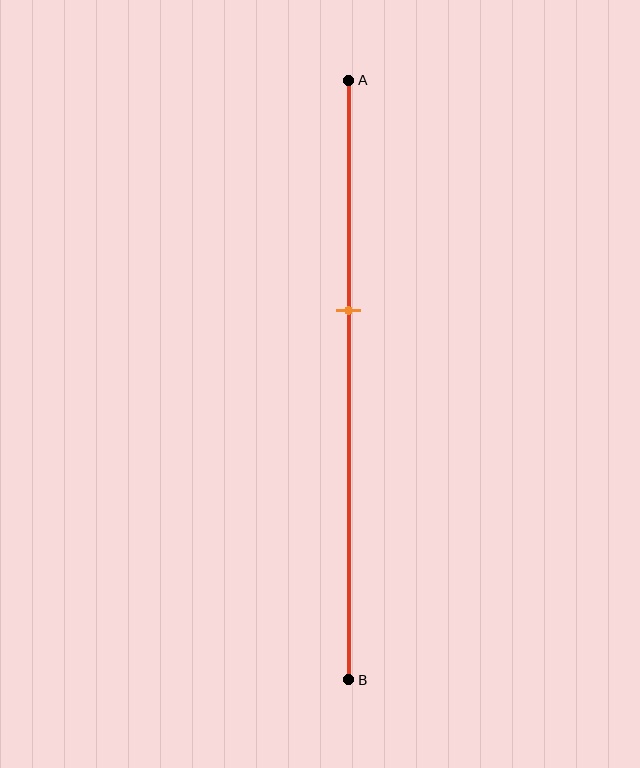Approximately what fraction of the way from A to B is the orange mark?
The orange mark is approximately 40% of the way from A to B.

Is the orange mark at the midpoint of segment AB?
No, the mark is at about 40% from A, not at the 50% midpoint.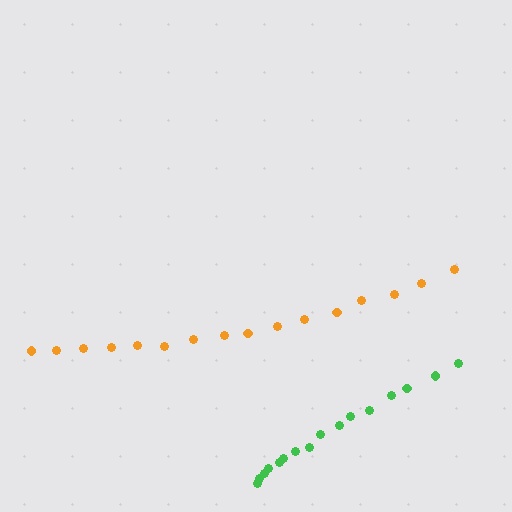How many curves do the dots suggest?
There are 2 distinct paths.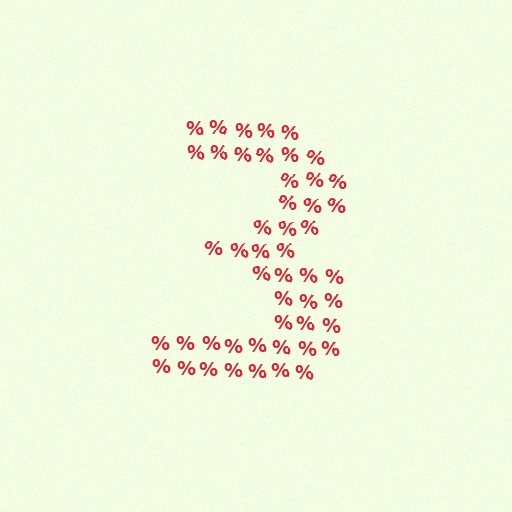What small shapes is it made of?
It is made of small percent signs.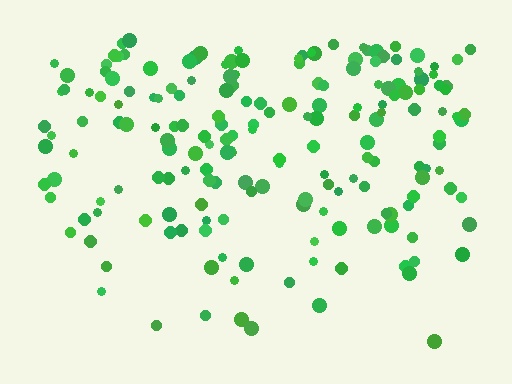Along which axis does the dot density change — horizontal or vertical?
Vertical.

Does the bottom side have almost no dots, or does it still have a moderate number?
Still a moderate number, just noticeably fewer than the top.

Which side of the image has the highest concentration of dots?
The top.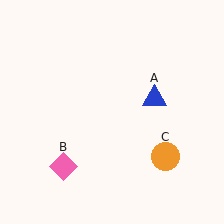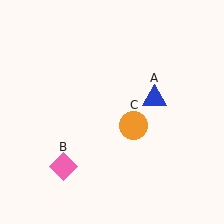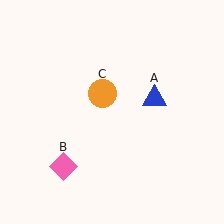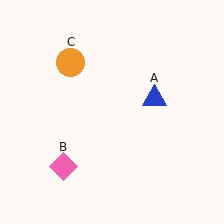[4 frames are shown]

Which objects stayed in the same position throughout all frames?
Blue triangle (object A) and pink diamond (object B) remained stationary.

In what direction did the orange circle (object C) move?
The orange circle (object C) moved up and to the left.